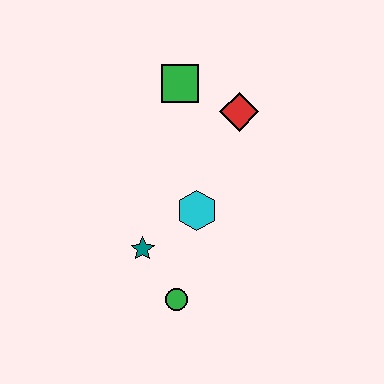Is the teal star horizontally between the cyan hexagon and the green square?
No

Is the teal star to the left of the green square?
Yes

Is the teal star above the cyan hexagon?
No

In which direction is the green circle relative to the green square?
The green circle is below the green square.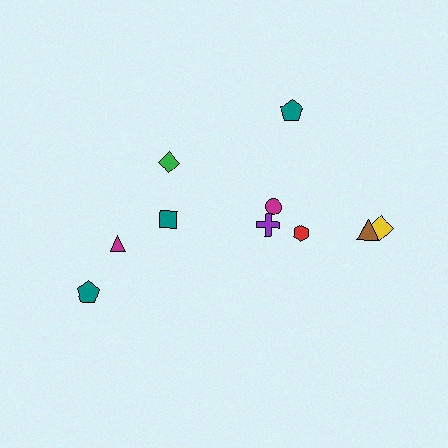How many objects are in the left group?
There are 4 objects.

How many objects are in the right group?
There are 6 objects.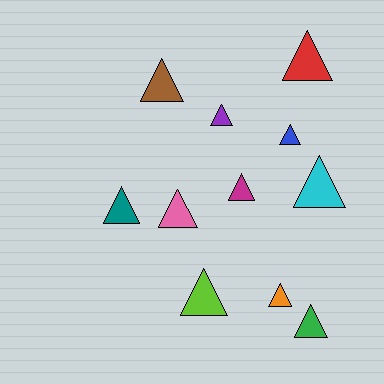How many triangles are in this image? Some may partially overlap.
There are 11 triangles.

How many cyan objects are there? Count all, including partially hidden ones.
There is 1 cyan object.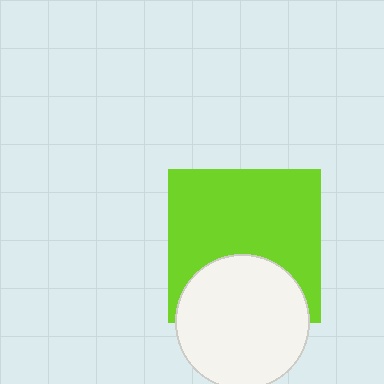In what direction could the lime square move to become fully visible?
The lime square could move up. That would shift it out from behind the white circle entirely.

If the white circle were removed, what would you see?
You would see the complete lime square.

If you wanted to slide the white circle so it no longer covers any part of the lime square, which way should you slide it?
Slide it down — that is the most direct way to separate the two shapes.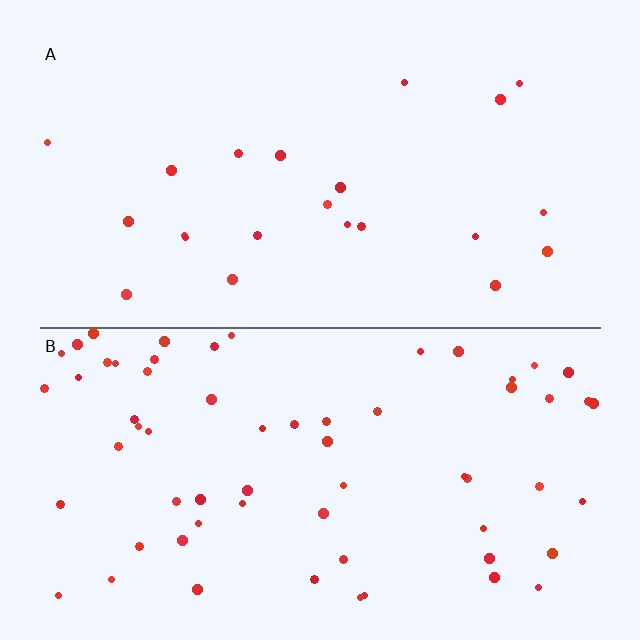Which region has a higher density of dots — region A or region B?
B (the bottom).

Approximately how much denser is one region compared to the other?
Approximately 2.9× — region B over region A.